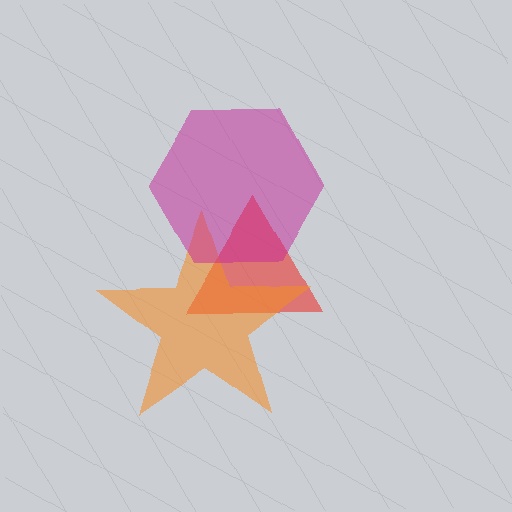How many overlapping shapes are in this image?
There are 3 overlapping shapes in the image.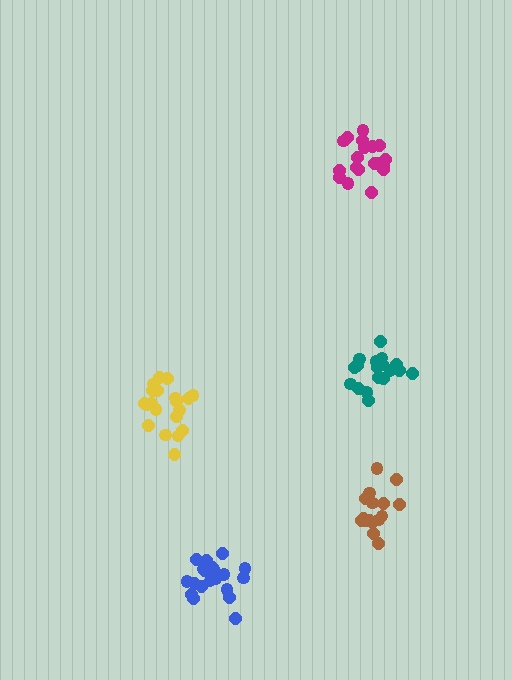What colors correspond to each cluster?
The clusters are colored: brown, teal, blue, magenta, yellow.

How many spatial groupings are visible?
There are 5 spatial groupings.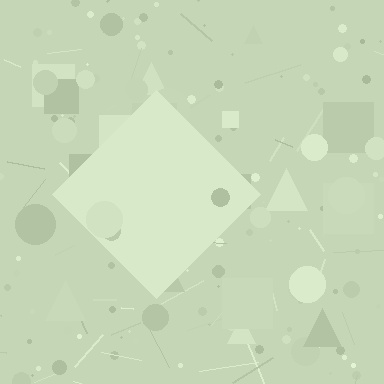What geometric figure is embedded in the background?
A diamond is embedded in the background.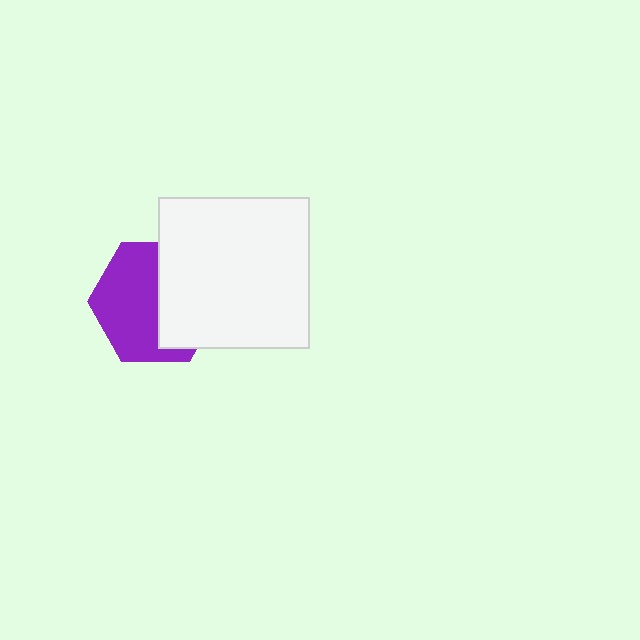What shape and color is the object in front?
The object in front is a white square.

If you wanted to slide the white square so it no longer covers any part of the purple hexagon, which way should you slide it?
Slide it right — that is the most direct way to separate the two shapes.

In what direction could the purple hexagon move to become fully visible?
The purple hexagon could move left. That would shift it out from behind the white square entirely.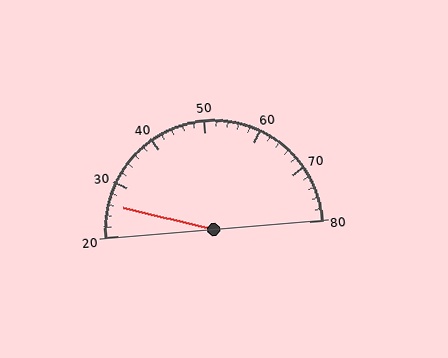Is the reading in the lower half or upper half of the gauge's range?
The reading is in the lower half of the range (20 to 80).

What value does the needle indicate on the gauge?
The needle indicates approximately 26.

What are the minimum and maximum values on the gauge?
The gauge ranges from 20 to 80.